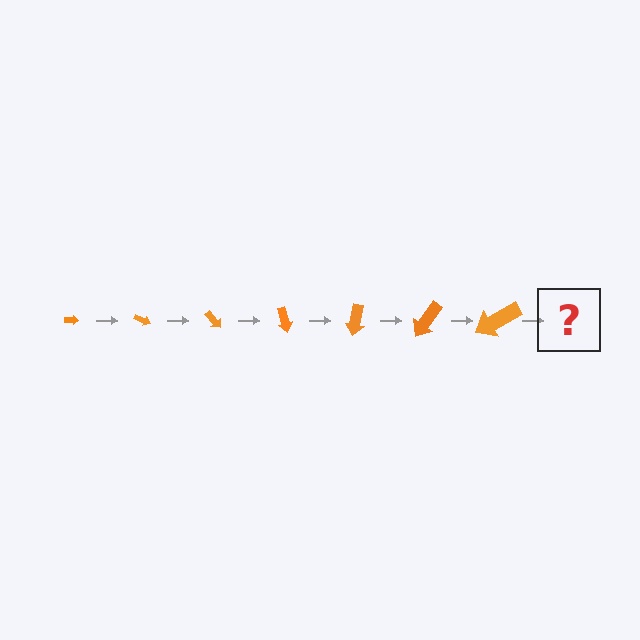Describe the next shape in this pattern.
It should be an arrow, larger than the previous one and rotated 175 degrees from the start.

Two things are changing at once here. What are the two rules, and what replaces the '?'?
The two rules are that the arrow grows larger each step and it rotates 25 degrees each step. The '?' should be an arrow, larger than the previous one and rotated 175 degrees from the start.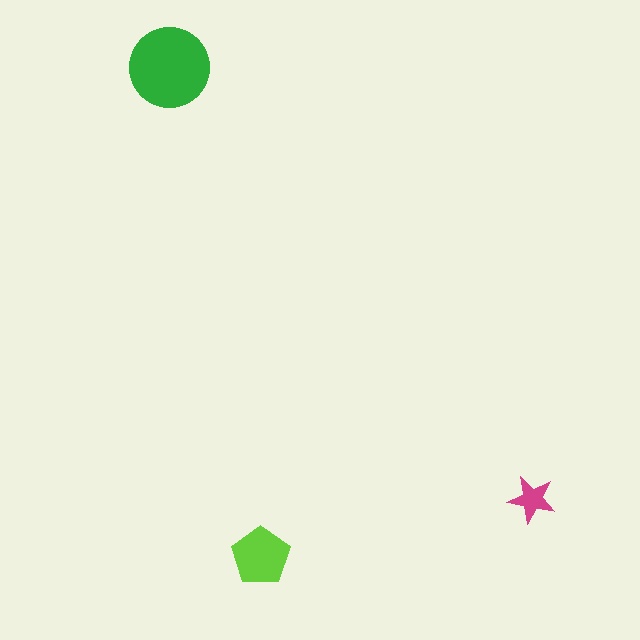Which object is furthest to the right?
The magenta star is rightmost.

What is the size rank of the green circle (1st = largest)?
1st.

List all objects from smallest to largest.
The magenta star, the lime pentagon, the green circle.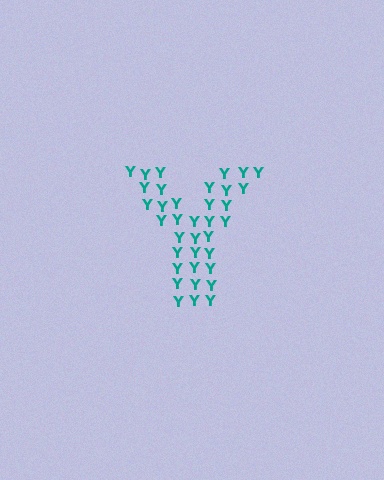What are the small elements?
The small elements are letter Y's.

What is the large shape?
The large shape is the letter Y.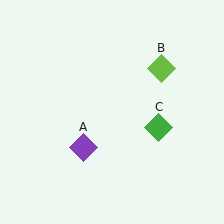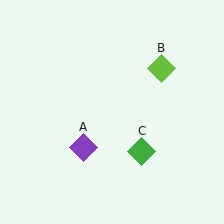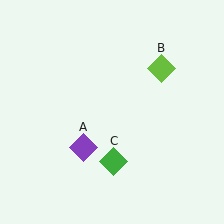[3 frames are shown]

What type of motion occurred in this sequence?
The green diamond (object C) rotated clockwise around the center of the scene.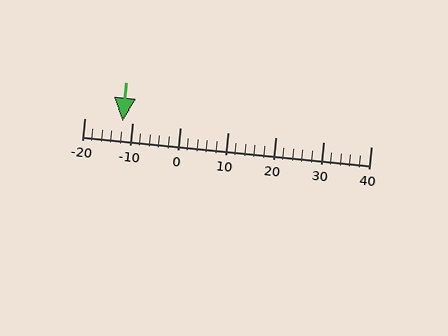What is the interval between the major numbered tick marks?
The major tick marks are spaced 10 units apart.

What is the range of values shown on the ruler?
The ruler shows values from -20 to 40.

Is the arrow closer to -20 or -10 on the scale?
The arrow is closer to -10.